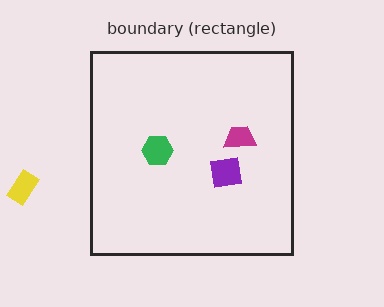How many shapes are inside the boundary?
3 inside, 1 outside.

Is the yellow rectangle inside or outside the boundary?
Outside.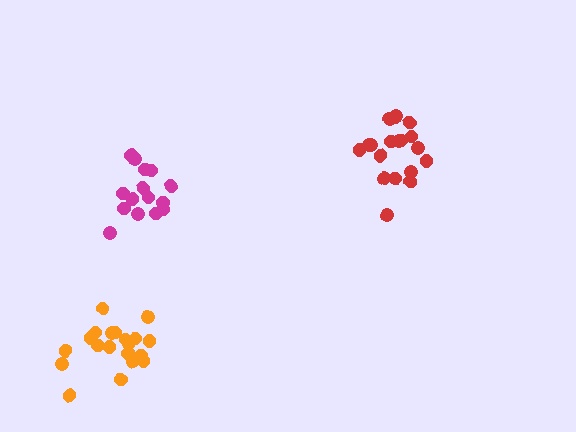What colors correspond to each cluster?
The clusters are colored: magenta, red, orange.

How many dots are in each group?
Group 1: 15 dots, Group 2: 19 dots, Group 3: 20 dots (54 total).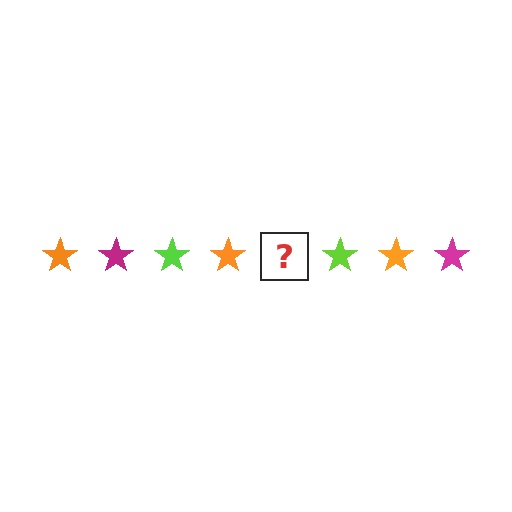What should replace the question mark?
The question mark should be replaced with a magenta star.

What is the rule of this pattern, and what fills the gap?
The rule is that the pattern cycles through orange, magenta, lime stars. The gap should be filled with a magenta star.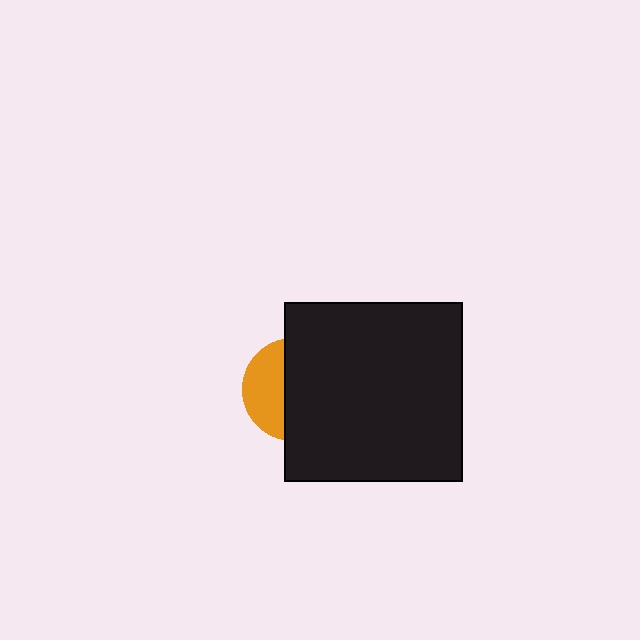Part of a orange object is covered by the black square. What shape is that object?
It is a circle.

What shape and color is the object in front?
The object in front is a black square.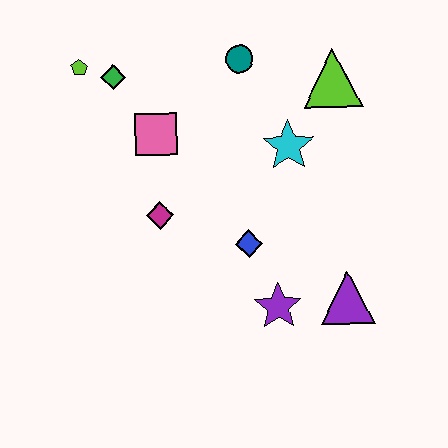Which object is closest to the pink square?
The green diamond is closest to the pink square.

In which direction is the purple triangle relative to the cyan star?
The purple triangle is below the cyan star.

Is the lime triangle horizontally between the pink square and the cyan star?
No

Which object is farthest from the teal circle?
The purple triangle is farthest from the teal circle.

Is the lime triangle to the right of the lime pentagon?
Yes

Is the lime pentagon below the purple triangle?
No